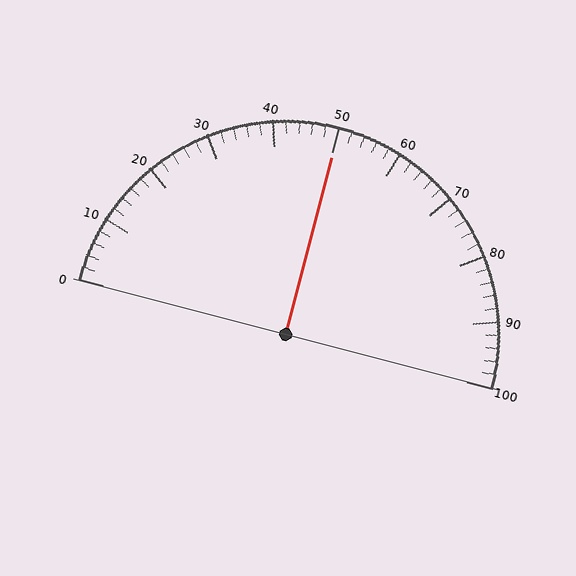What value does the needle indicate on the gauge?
The needle indicates approximately 50.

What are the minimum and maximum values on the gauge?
The gauge ranges from 0 to 100.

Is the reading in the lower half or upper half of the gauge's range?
The reading is in the upper half of the range (0 to 100).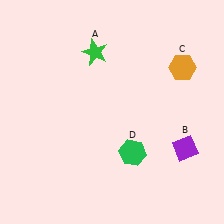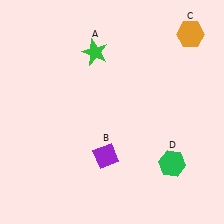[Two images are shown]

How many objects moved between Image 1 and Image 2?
3 objects moved between the two images.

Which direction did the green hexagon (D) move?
The green hexagon (D) moved right.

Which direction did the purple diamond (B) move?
The purple diamond (B) moved left.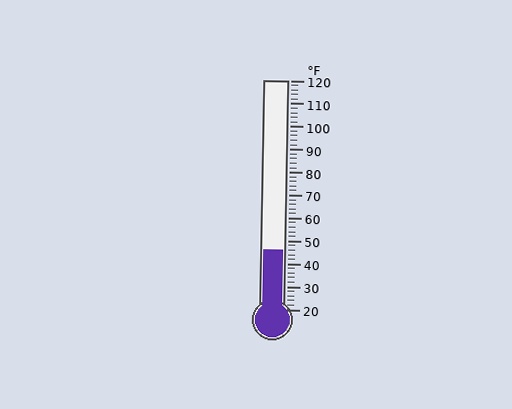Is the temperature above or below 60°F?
The temperature is below 60°F.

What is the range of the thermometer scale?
The thermometer scale ranges from 20°F to 120°F.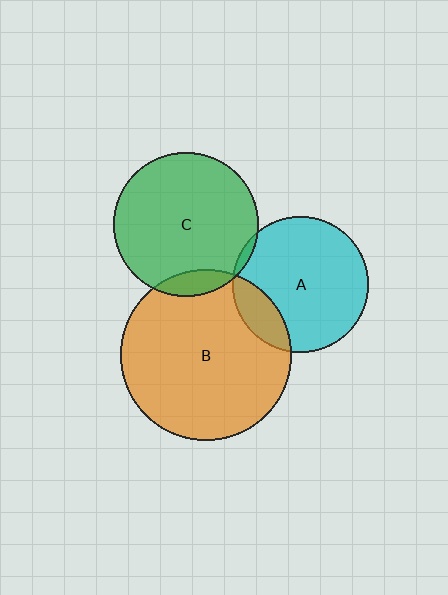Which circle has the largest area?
Circle B (orange).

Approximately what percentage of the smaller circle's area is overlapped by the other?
Approximately 10%.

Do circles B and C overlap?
Yes.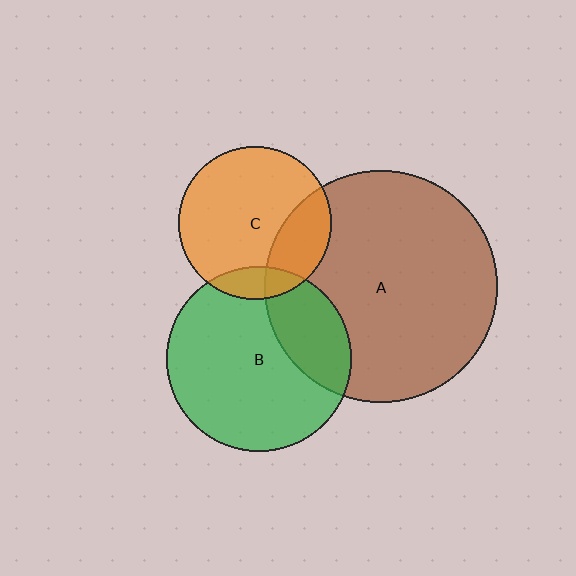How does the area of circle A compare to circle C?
Approximately 2.3 times.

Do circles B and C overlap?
Yes.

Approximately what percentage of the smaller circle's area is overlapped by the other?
Approximately 10%.